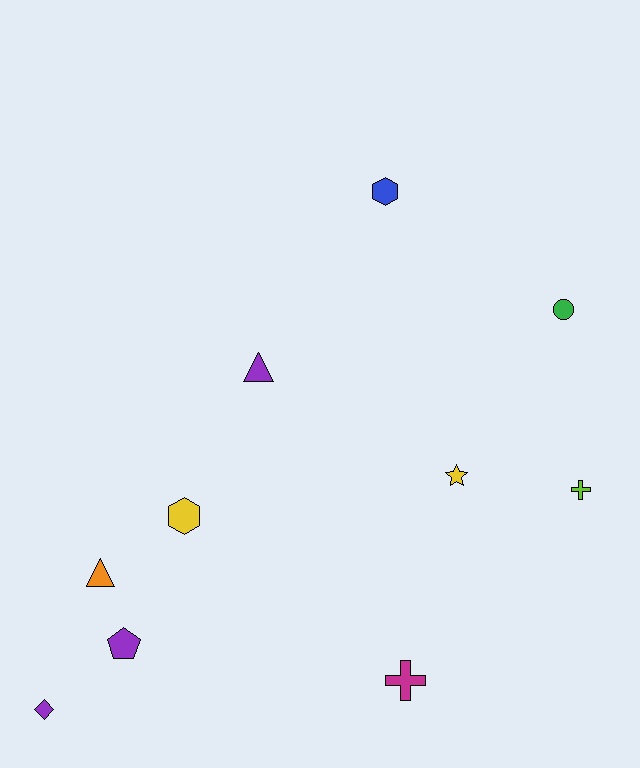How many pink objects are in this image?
There are no pink objects.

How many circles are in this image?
There is 1 circle.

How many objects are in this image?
There are 10 objects.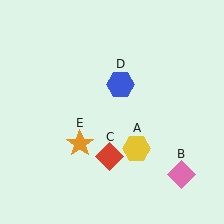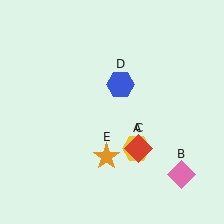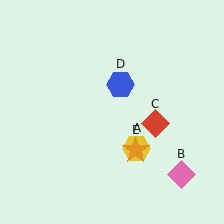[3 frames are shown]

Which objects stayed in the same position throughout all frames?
Yellow hexagon (object A) and pink diamond (object B) and blue hexagon (object D) remained stationary.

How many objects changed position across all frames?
2 objects changed position: red diamond (object C), orange star (object E).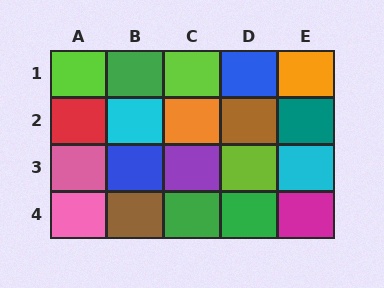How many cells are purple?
1 cell is purple.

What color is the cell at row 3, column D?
Lime.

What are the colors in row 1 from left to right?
Lime, green, lime, blue, orange.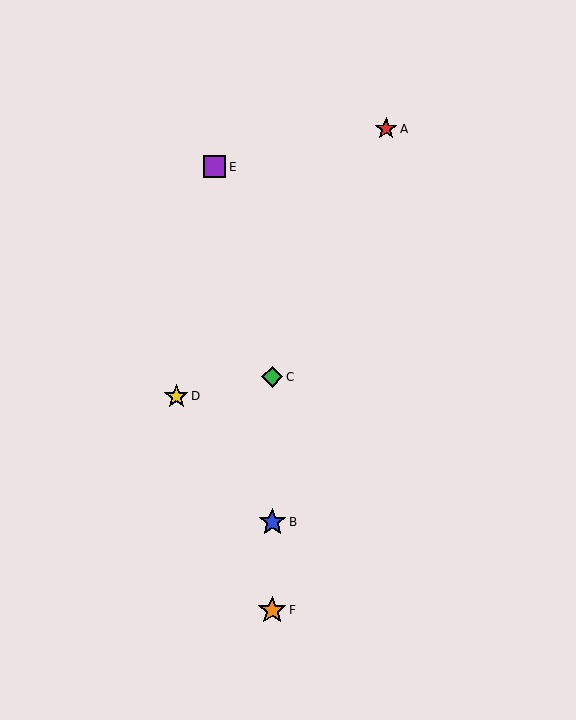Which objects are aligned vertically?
Objects B, C, F are aligned vertically.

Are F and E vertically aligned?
No, F is at x≈272 and E is at x≈214.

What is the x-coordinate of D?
Object D is at x≈176.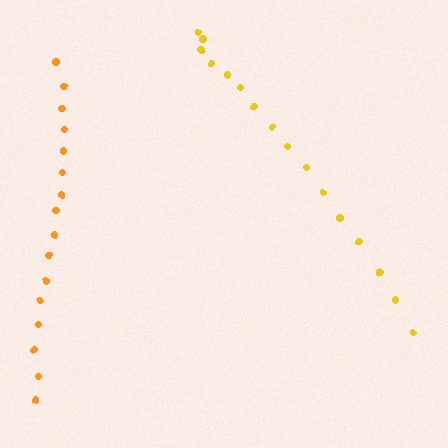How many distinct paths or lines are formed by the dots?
There are 2 distinct paths.